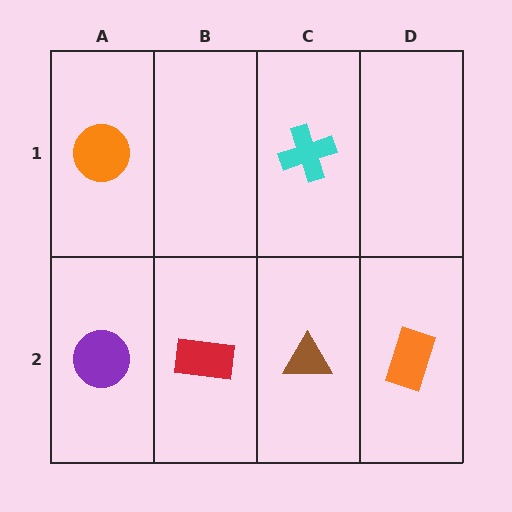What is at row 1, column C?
A cyan cross.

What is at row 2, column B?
A red rectangle.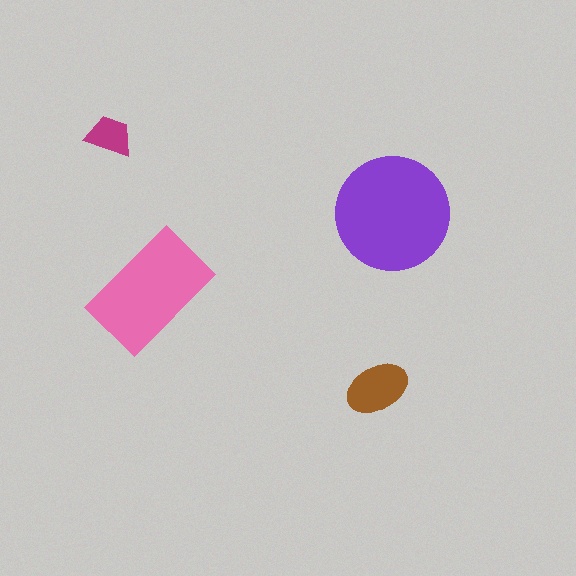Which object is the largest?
The purple circle.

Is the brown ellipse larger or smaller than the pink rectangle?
Smaller.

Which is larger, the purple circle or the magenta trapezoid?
The purple circle.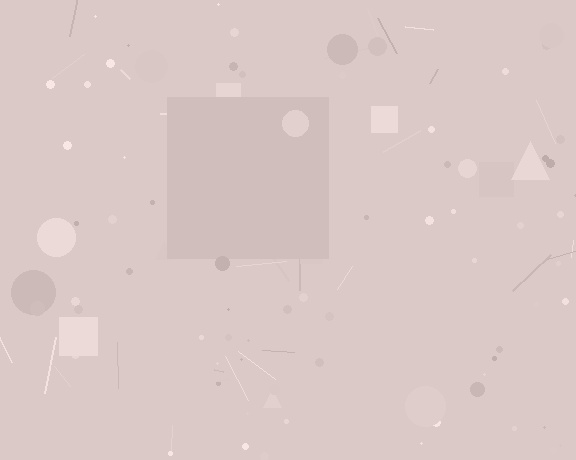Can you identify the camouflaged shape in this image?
The camouflaged shape is a square.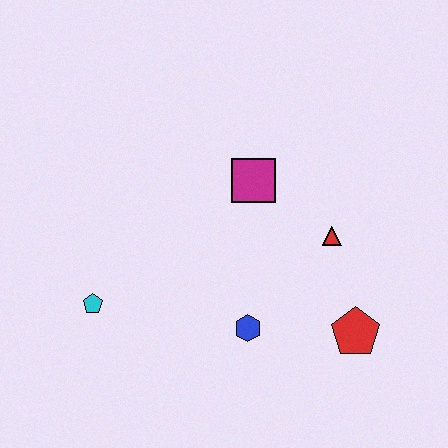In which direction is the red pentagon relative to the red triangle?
The red pentagon is below the red triangle.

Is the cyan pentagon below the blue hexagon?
No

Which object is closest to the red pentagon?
The red triangle is closest to the red pentagon.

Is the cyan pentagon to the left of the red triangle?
Yes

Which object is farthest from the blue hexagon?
The cyan pentagon is farthest from the blue hexagon.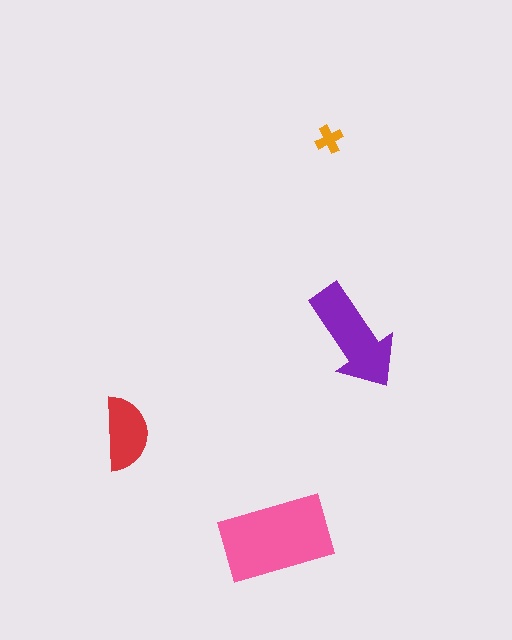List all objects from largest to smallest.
The pink rectangle, the purple arrow, the red semicircle, the orange cross.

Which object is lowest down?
The pink rectangle is bottommost.